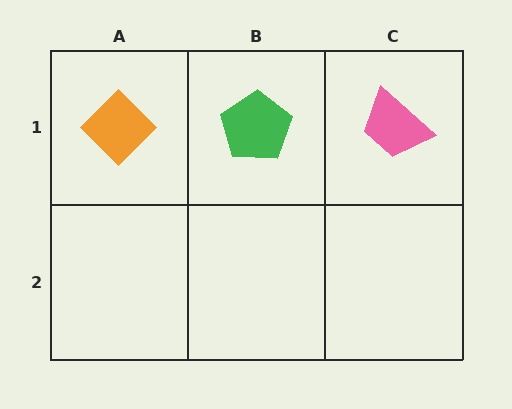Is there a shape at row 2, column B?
No, that cell is empty.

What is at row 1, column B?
A green pentagon.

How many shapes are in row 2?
0 shapes.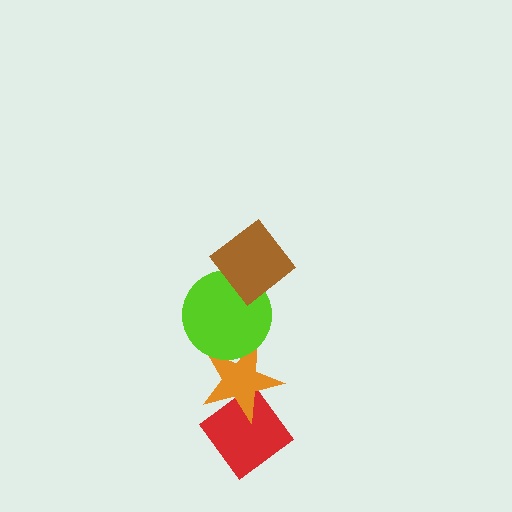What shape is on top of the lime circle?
The brown diamond is on top of the lime circle.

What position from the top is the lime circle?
The lime circle is 2nd from the top.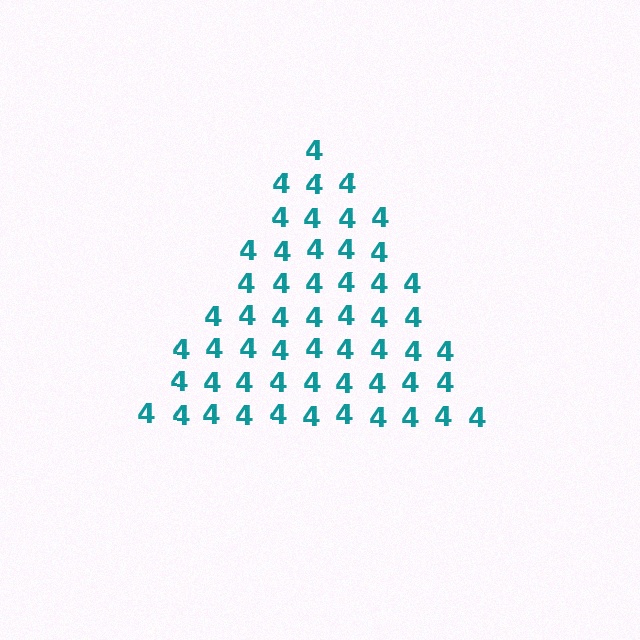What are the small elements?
The small elements are digit 4's.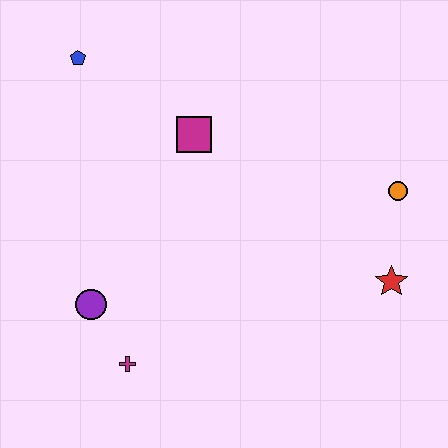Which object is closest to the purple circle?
The magenta cross is closest to the purple circle.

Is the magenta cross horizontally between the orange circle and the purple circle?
Yes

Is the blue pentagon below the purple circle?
No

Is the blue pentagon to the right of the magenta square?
No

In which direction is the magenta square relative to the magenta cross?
The magenta square is above the magenta cross.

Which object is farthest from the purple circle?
The orange circle is farthest from the purple circle.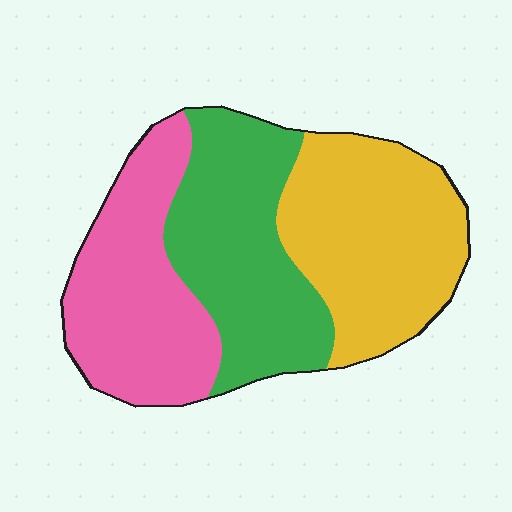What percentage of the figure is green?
Green takes up between a quarter and a half of the figure.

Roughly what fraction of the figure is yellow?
Yellow covers roughly 35% of the figure.